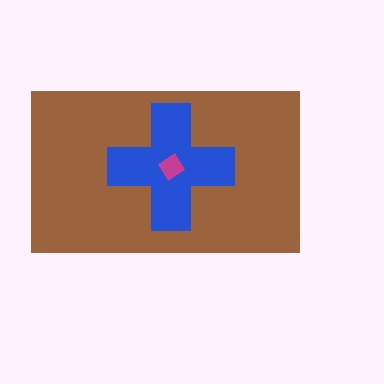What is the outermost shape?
The brown rectangle.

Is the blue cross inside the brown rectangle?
Yes.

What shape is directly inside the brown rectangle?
The blue cross.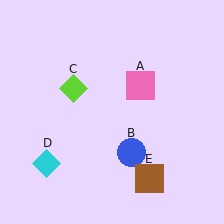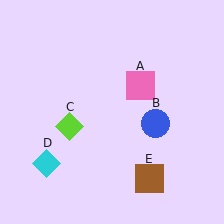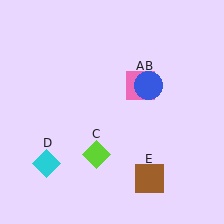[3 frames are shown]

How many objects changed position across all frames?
2 objects changed position: blue circle (object B), lime diamond (object C).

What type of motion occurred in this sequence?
The blue circle (object B), lime diamond (object C) rotated counterclockwise around the center of the scene.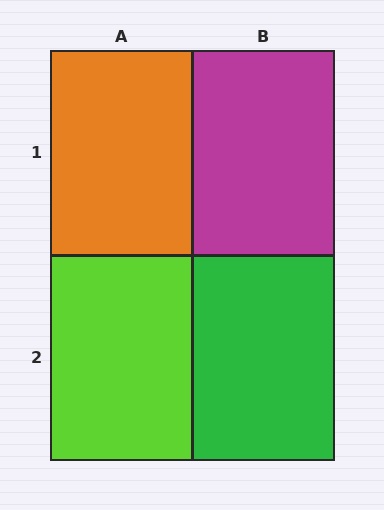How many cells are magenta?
1 cell is magenta.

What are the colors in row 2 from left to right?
Lime, green.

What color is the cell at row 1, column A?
Orange.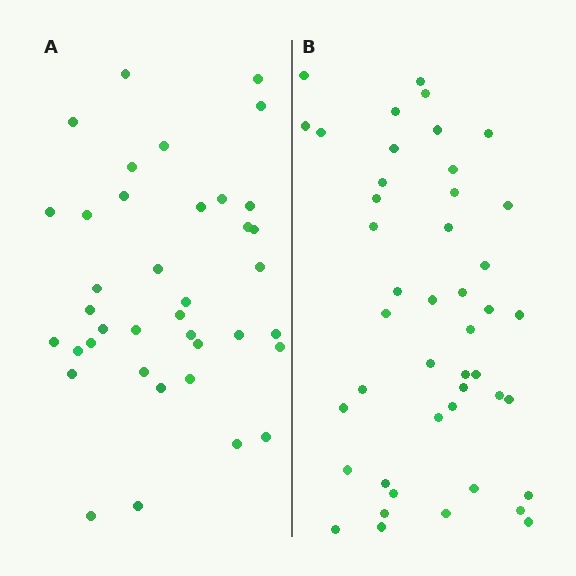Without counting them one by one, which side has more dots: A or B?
Region B (the right region) has more dots.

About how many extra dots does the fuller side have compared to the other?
Region B has roughly 8 or so more dots than region A.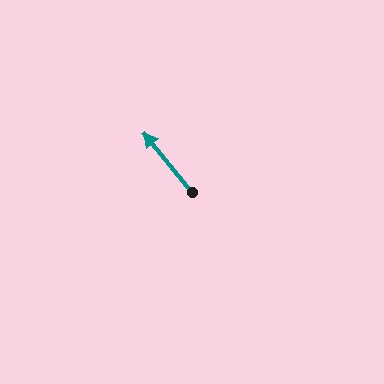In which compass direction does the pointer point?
Northwest.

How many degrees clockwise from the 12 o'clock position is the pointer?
Approximately 321 degrees.